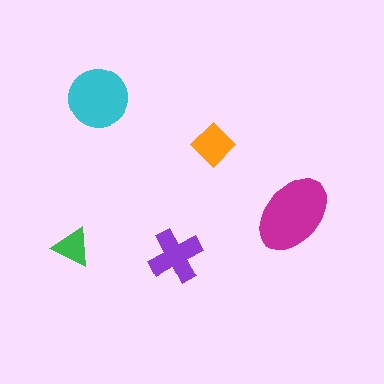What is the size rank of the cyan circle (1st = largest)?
2nd.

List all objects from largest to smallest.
The magenta ellipse, the cyan circle, the purple cross, the orange diamond, the green triangle.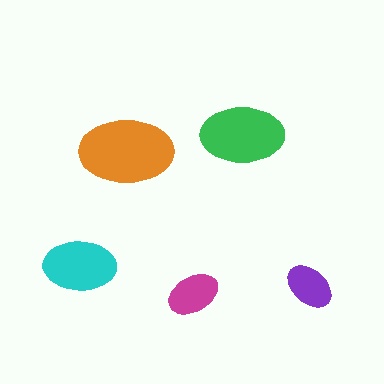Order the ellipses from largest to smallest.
the orange one, the green one, the cyan one, the magenta one, the purple one.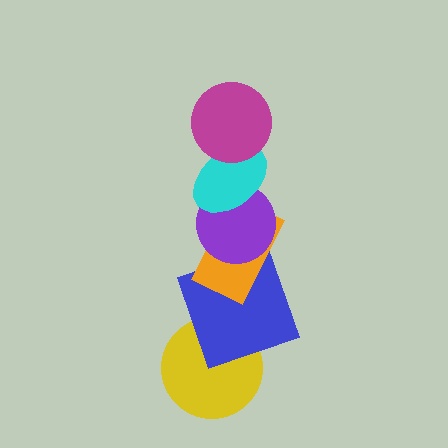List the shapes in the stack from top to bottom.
From top to bottom: the magenta circle, the cyan ellipse, the purple circle, the orange rectangle, the blue square, the yellow circle.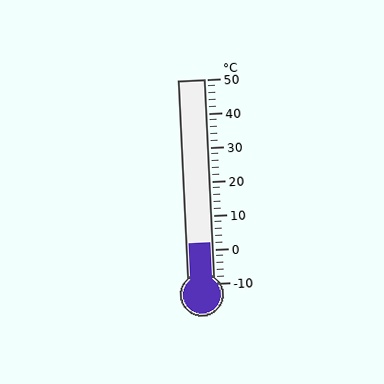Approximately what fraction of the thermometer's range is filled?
The thermometer is filled to approximately 20% of its range.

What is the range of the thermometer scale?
The thermometer scale ranges from -10°C to 50°C.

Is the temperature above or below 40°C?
The temperature is below 40°C.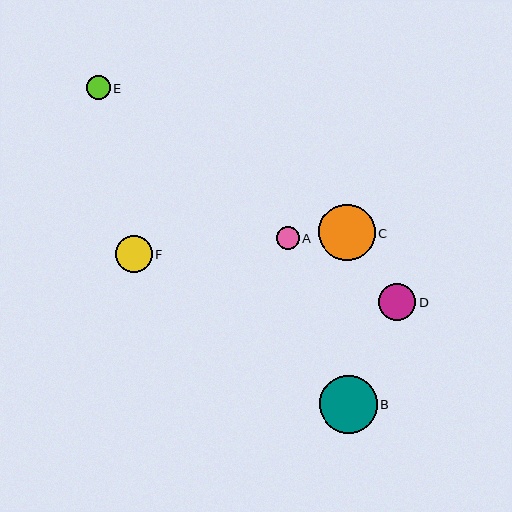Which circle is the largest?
Circle B is the largest with a size of approximately 58 pixels.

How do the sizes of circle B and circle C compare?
Circle B and circle C are approximately the same size.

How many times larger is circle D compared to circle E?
Circle D is approximately 1.6 times the size of circle E.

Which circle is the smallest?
Circle A is the smallest with a size of approximately 23 pixels.